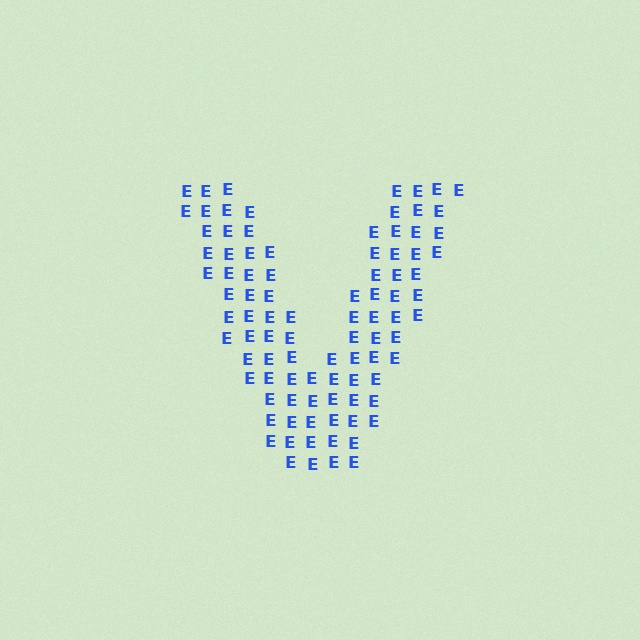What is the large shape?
The large shape is the letter V.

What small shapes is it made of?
It is made of small letter E's.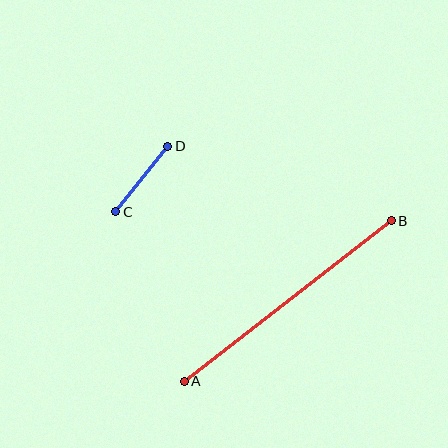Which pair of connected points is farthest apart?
Points A and B are farthest apart.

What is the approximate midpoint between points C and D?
The midpoint is at approximately (142, 179) pixels.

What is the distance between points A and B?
The distance is approximately 262 pixels.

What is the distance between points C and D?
The distance is approximately 84 pixels.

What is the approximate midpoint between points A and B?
The midpoint is at approximately (288, 301) pixels.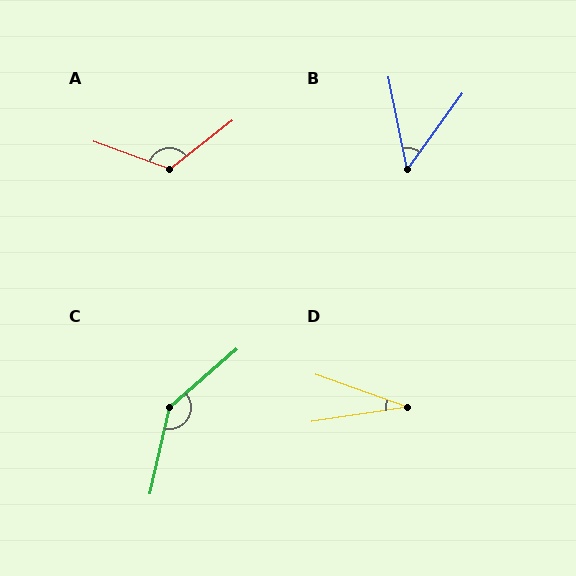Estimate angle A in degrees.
Approximately 122 degrees.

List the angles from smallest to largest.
D (28°), B (47°), A (122°), C (144°).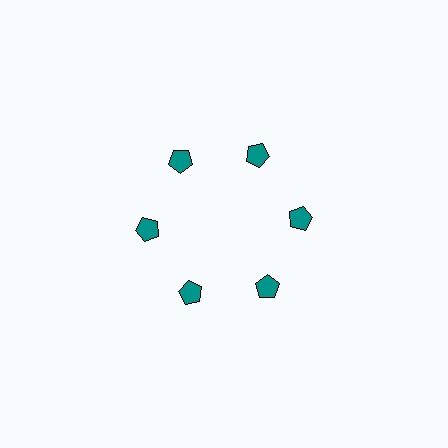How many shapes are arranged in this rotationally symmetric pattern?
There are 6 shapes, arranged in 6 groups of 1.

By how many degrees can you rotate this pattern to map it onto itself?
The pattern maps onto itself every 60 degrees of rotation.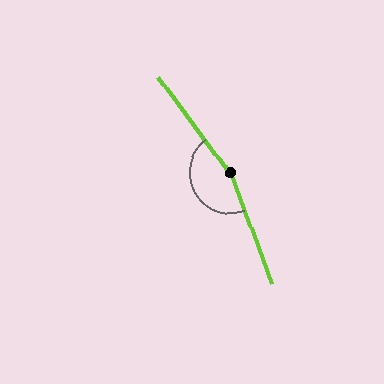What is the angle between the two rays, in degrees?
Approximately 163 degrees.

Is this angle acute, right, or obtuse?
It is obtuse.